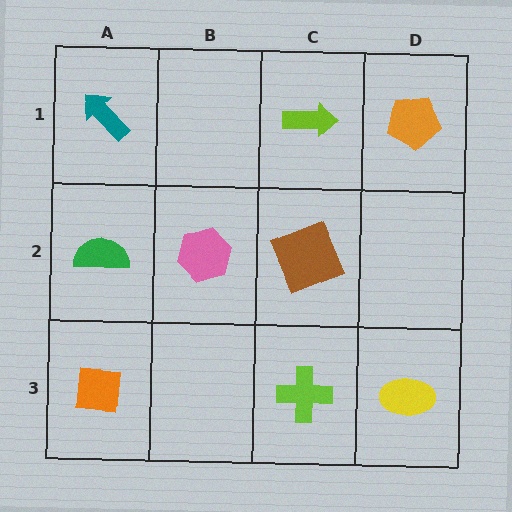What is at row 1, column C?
A lime arrow.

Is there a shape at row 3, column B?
No, that cell is empty.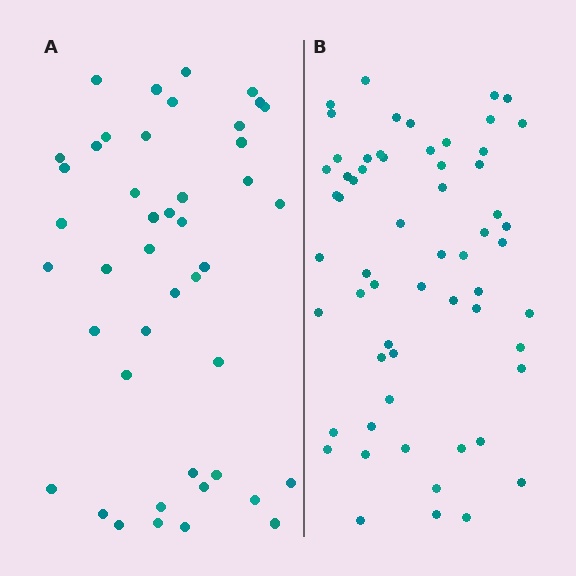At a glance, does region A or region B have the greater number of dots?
Region B (the right region) has more dots.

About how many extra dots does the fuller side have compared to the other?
Region B has approximately 15 more dots than region A.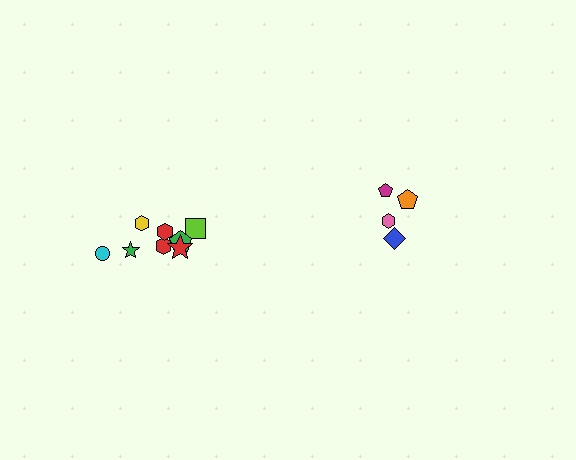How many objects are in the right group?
There are 4 objects.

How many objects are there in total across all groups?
There are 12 objects.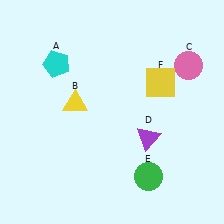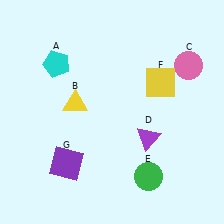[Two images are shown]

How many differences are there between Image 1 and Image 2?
There is 1 difference between the two images.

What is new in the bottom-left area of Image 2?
A purple square (G) was added in the bottom-left area of Image 2.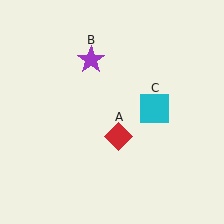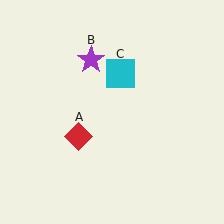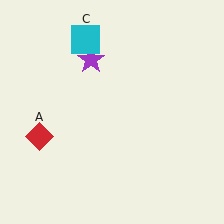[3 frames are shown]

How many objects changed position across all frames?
2 objects changed position: red diamond (object A), cyan square (object C).